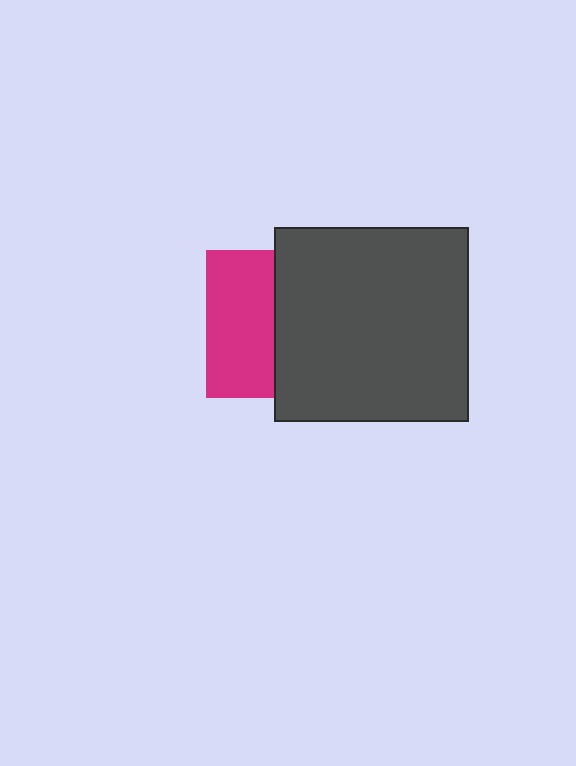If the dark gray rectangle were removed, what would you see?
You would see the complete magenta square.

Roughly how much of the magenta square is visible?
About half of it is visible (roughly 46%).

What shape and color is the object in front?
The object in front is a dark gray rectangle.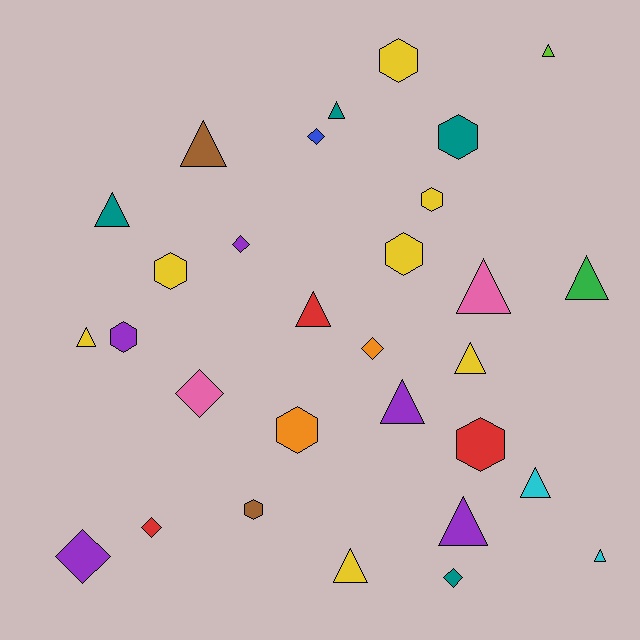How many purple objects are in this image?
There are 5 purple objects.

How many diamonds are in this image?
There are 7 diamonds.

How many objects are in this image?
There are 30 objects.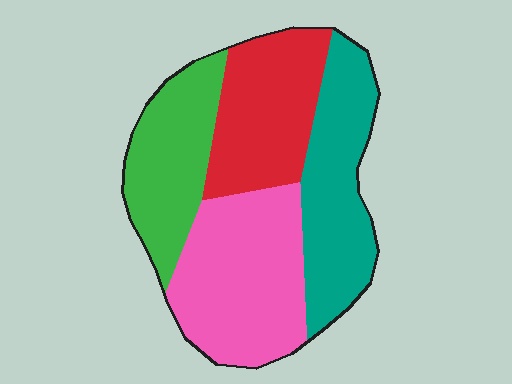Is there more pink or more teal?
Pink.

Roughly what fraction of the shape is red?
Red covers 23% of the shape.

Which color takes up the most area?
Pink, at roughly 30%.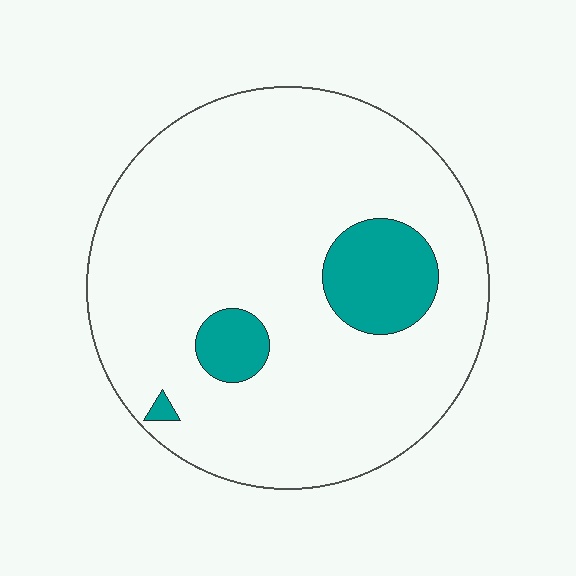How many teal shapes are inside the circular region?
3.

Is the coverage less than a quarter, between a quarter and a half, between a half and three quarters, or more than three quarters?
Less than a quarter.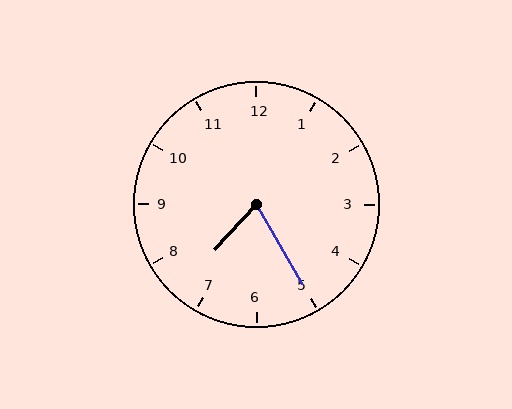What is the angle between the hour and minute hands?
Approximately 72 degrees.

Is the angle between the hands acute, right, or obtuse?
It is acute.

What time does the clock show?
7:25.